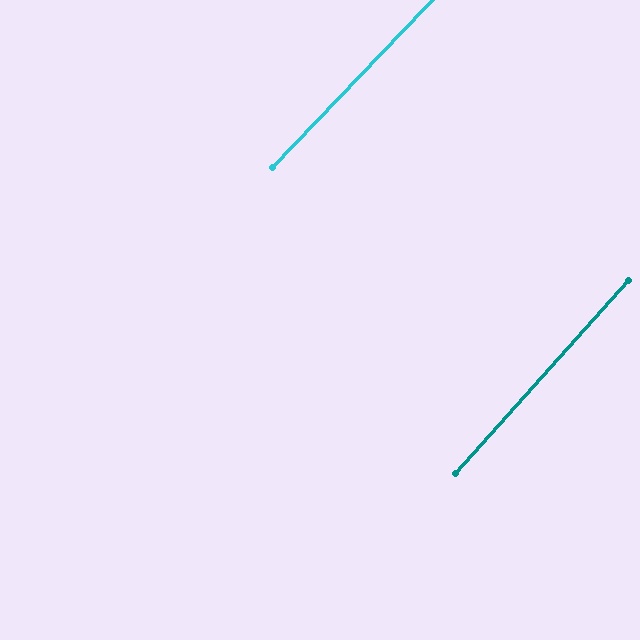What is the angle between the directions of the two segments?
Approximately 2 degrees.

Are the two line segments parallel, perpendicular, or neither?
Parallel — their directions differ by only 1.7°.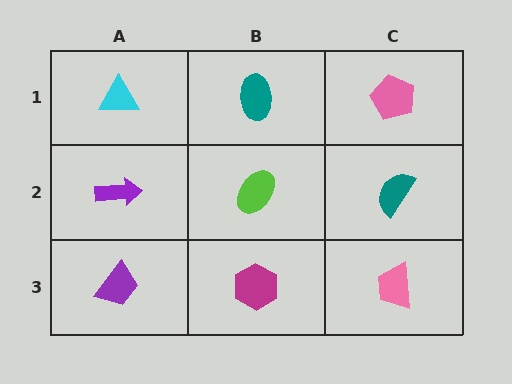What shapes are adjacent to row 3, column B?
A lime ellipse (row 2, column B), a purple trapezoid (row 3, column A), a pink trapezoid (row 3, column C).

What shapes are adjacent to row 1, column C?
A teal semicircle (row 2, column C), a teal ellipse (row 1, column B).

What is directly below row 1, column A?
A purple arrow.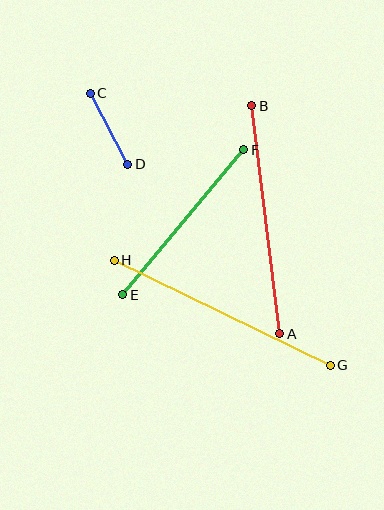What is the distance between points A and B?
The distance is approximately 230 pixels.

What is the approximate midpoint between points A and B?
The midpoint is at approximately (266, 220) pixels.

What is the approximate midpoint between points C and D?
The midpoint is at approximately (109, 129) pixels.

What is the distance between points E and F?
The distance is approximately 189 pixels.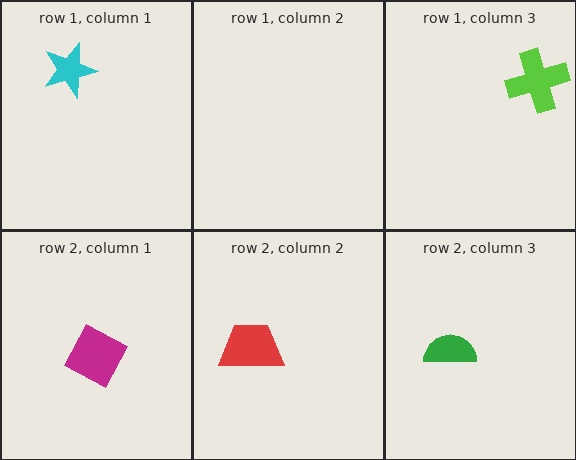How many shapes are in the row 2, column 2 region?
1.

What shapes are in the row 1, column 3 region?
The lime cross.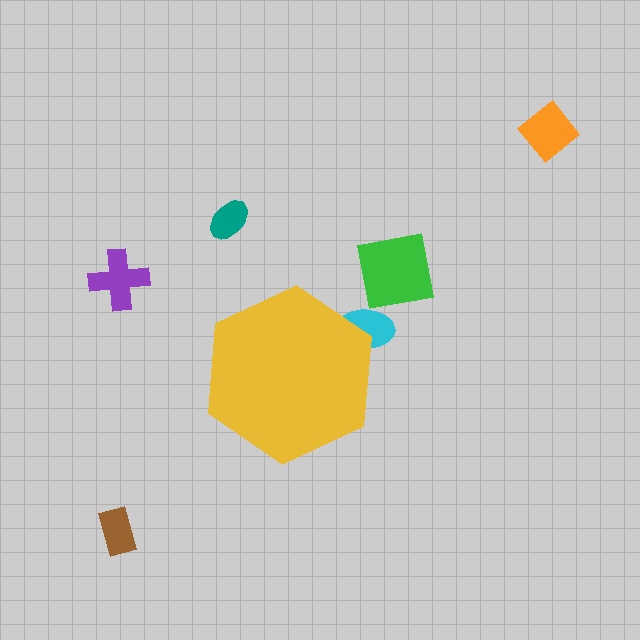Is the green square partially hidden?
No, the green square is fully visible.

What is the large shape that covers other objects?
A yellow hexagon.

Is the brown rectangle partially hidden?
No, the brown rectangle is fully visible.